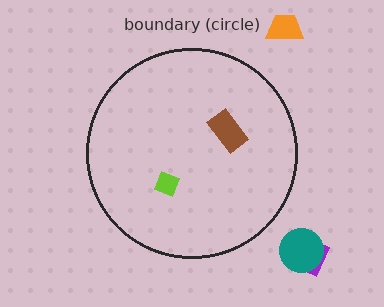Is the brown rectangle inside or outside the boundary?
Inside.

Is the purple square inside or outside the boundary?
Outside.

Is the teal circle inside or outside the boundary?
Outside.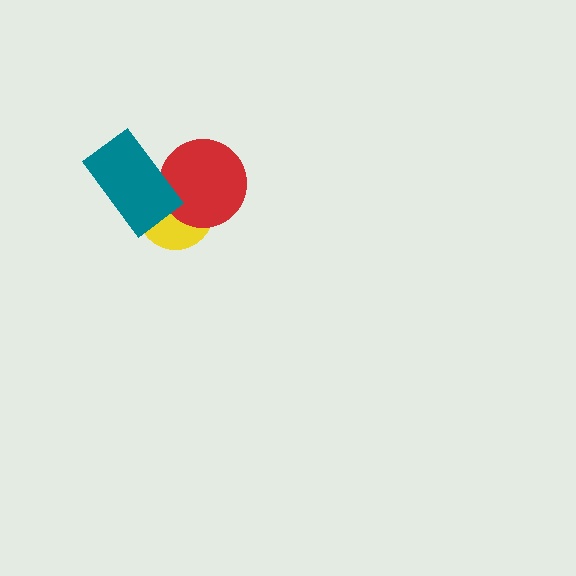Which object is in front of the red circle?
The teal rectangle is in front of the red circle.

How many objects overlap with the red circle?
2 objects overlap with the red circle.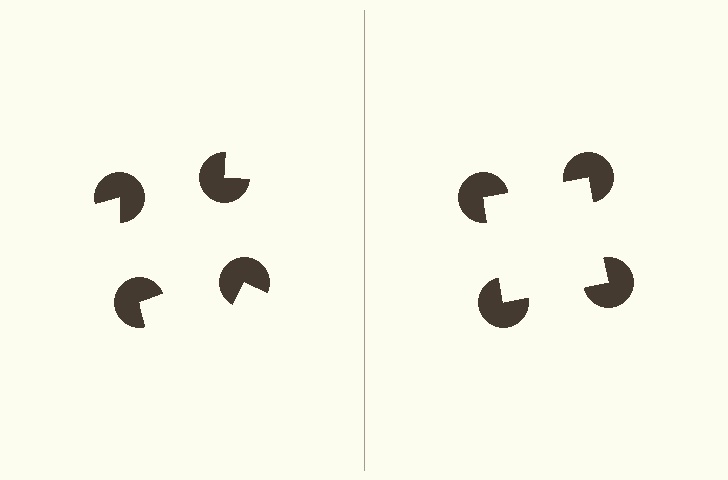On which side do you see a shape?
An illusory square appears on the right side. On the left side the wedge cuts are rotated, so no coherent shape forms.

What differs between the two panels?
The pac-man discs are positioned identically on both sides; only the wedge orientations differ. On the right they align to a square; on the left they are misaligned.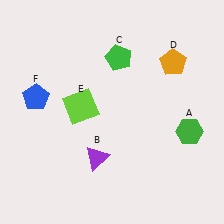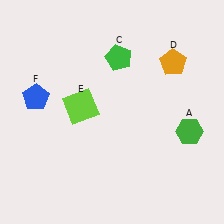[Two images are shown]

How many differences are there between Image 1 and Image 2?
There is 1 difference between the two images.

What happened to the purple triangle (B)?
The purple triangle (B) was removed in Image 2. It was in the bottom-left area of Image 1.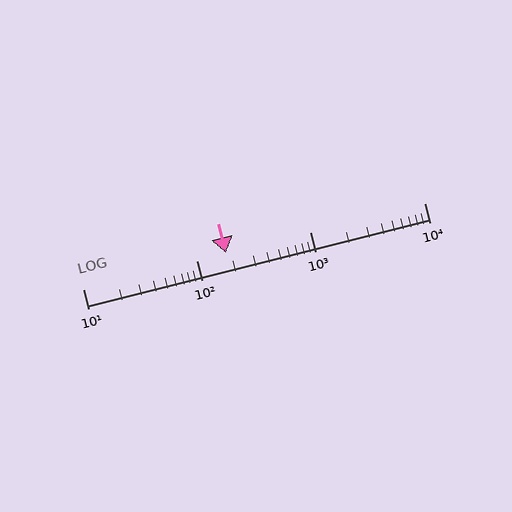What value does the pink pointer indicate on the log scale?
The pointer indicates approximately 180.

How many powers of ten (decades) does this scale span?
The scale spans 3 decades, from 10 to 10000.